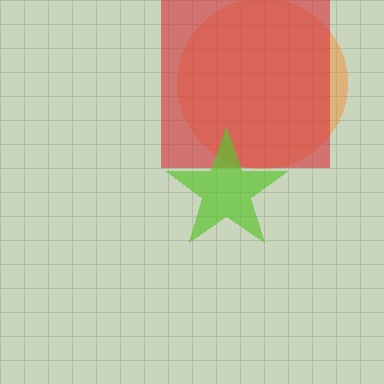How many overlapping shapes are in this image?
There are 3 overlapping shapes in the image.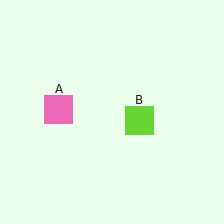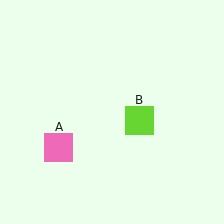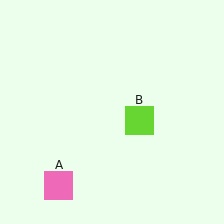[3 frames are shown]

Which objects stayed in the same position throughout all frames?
Lime square (object B) remained stationary.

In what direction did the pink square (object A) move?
The pink square (object A) moved down.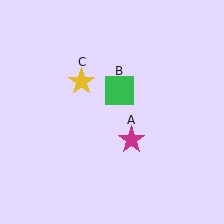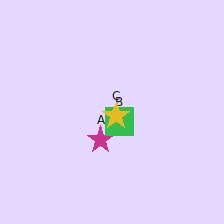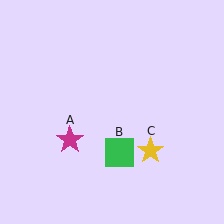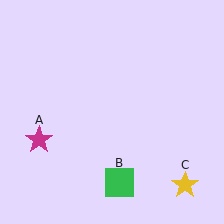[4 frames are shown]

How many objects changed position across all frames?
3 objects changed position: magenta star (object A), green square (object B), yellow star (object C).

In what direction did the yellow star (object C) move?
The yellow star (object C) moved down and to the right.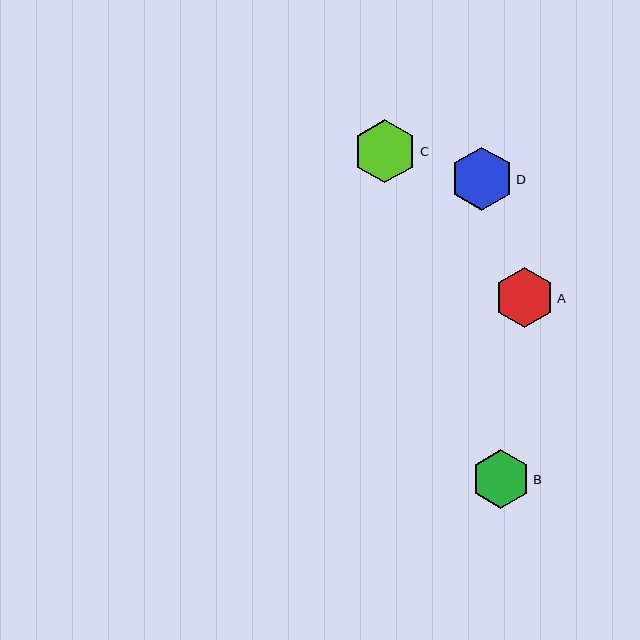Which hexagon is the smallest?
Hexagon B is the smallest with a size of approximately 59 pixels.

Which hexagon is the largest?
Hexagon C is the largest with a size of approximately 64 pixels.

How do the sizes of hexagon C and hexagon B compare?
Hexagon C and hexagon B are approximately the same size.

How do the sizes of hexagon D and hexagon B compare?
Hexagon D and hexagon B are approximately the same size.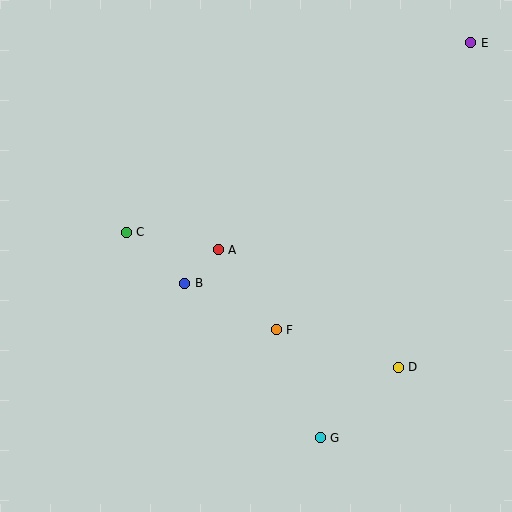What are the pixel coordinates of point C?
Point C is at (126, 232).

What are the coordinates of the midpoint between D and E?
The midpoint between D and E is at (435, 205).